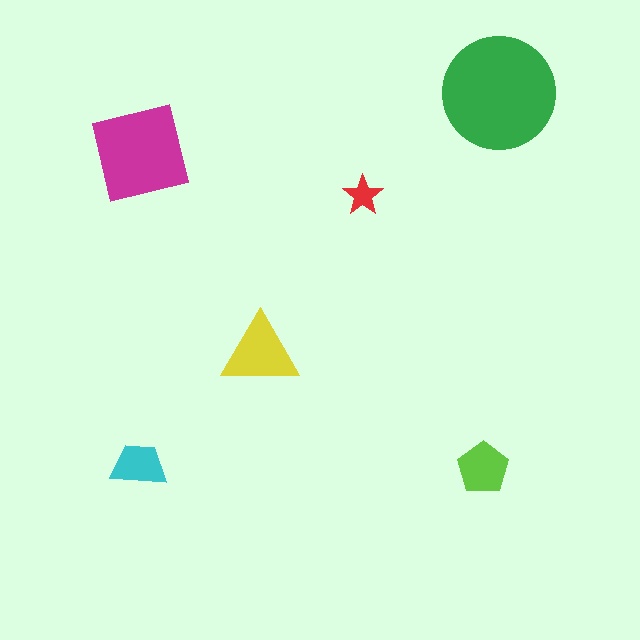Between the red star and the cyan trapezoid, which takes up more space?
The cyan trapezoid.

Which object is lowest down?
The lime pentagon is bottommost.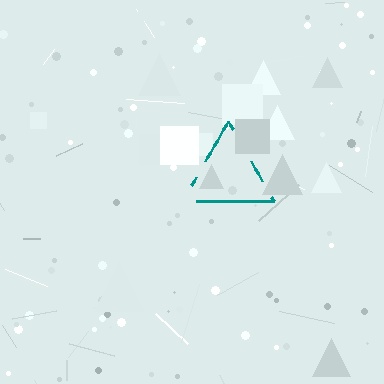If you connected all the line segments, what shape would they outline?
They would outline a triangle.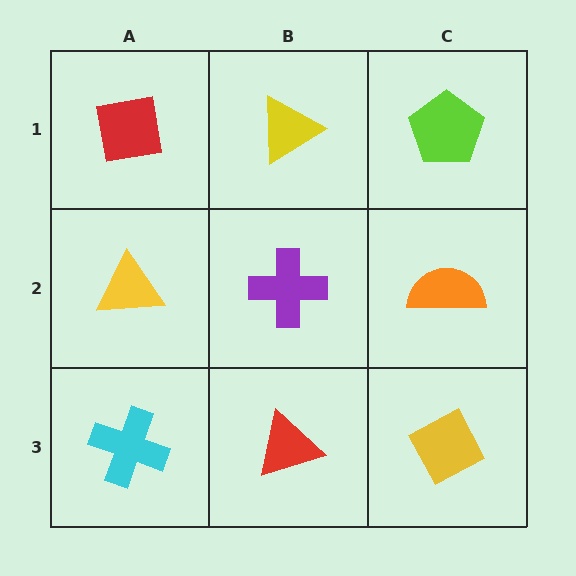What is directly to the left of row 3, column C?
A red triangle.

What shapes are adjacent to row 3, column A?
A yellow triangle (row 2, column A), a red triangle (row 3, column B).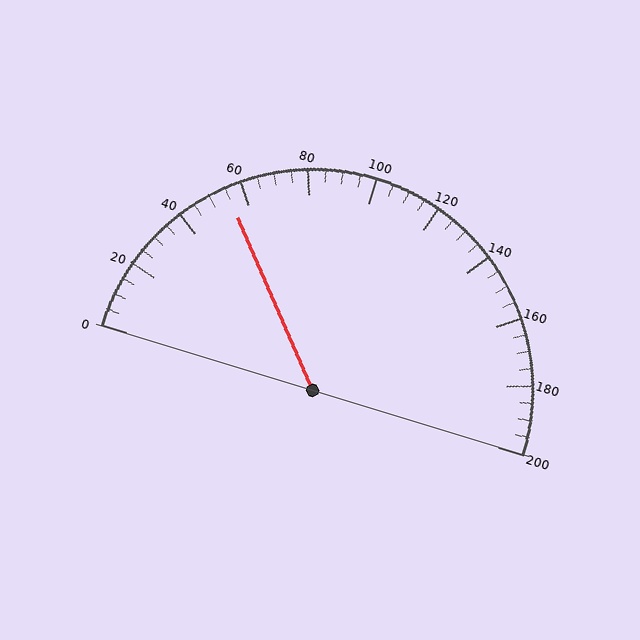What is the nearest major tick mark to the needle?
The nearest major tick mark is 60.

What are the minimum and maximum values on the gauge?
The gauge ranges from 0 to 200.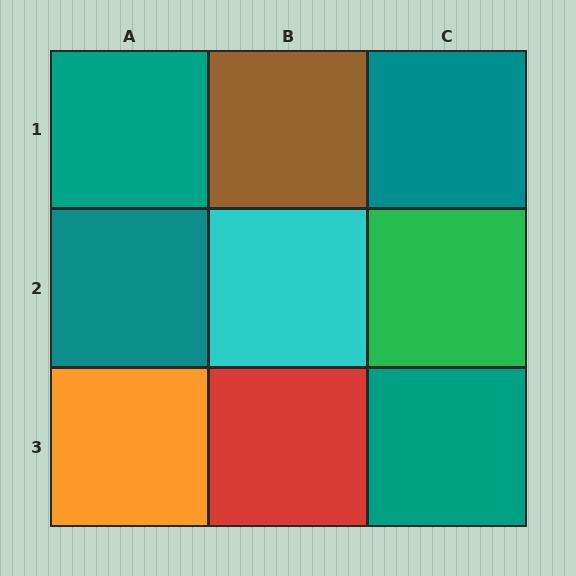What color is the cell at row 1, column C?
Teal.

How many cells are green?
1 cell is green.